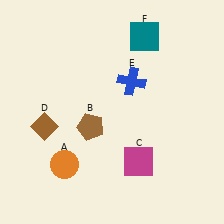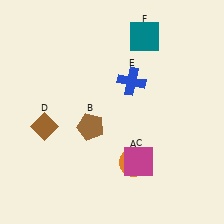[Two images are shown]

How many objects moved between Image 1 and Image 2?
1 object moved between the two images.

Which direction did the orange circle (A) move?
The orange circle (A) moved right.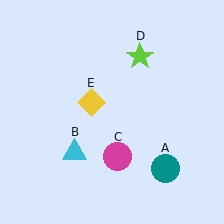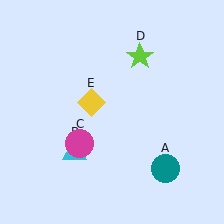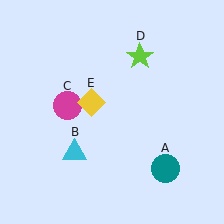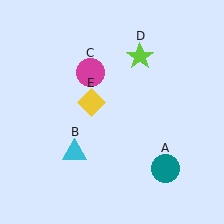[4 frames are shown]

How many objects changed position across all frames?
1 object changed position: magenta circle (object C).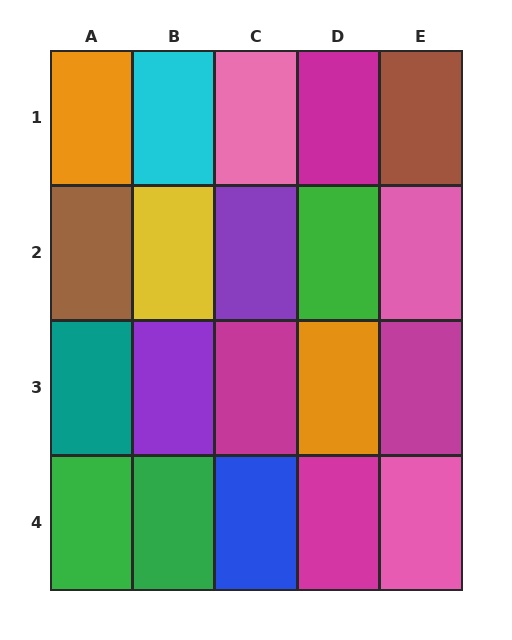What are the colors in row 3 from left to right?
Teal, purple, magenta, orange, magenta.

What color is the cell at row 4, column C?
Blue.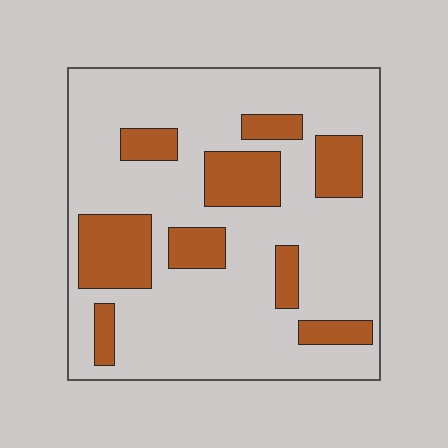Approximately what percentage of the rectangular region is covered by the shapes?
Approximately 25%.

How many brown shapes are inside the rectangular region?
9.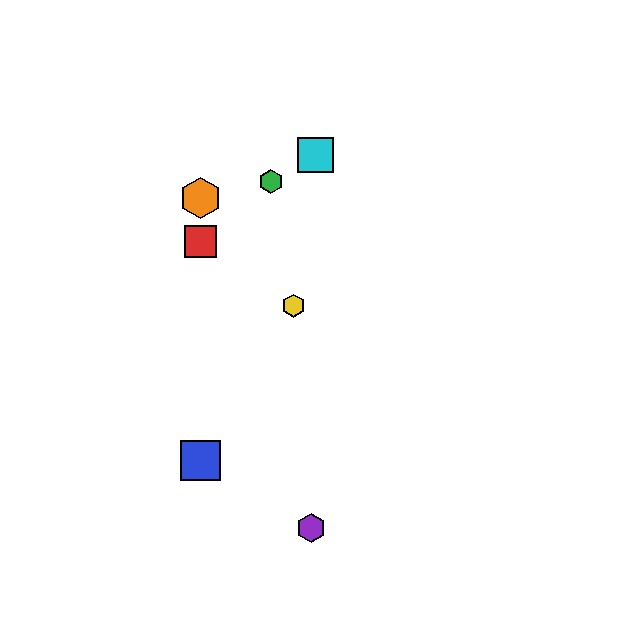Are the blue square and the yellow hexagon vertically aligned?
No, the blue square is at x≈200 and the yellow hexagon is at x≈294.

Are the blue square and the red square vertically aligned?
Yes, both are at x≈200.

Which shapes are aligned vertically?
The red square, the blue square, the orange hexagon are aligned vertically.